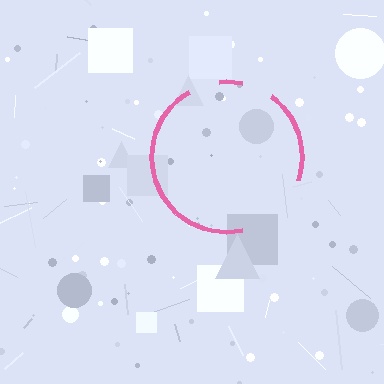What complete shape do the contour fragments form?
The contour fragments form a circle.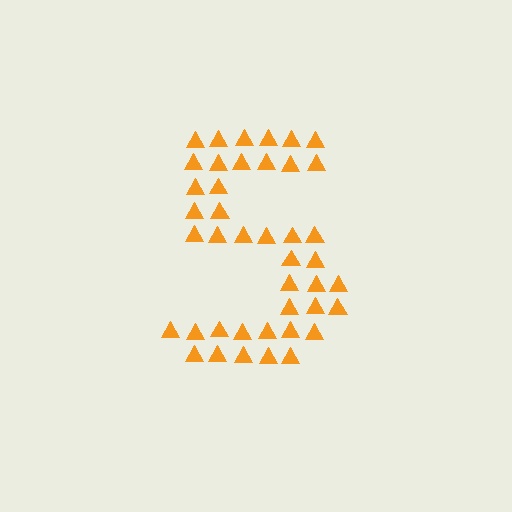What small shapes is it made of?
It is made of small triangles.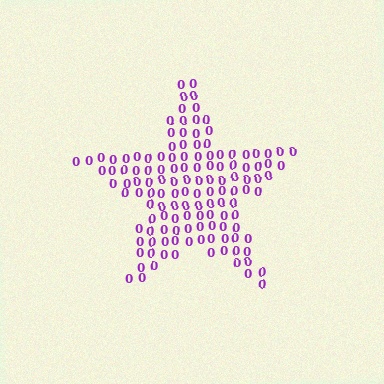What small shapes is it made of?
It is made of small digit 0's.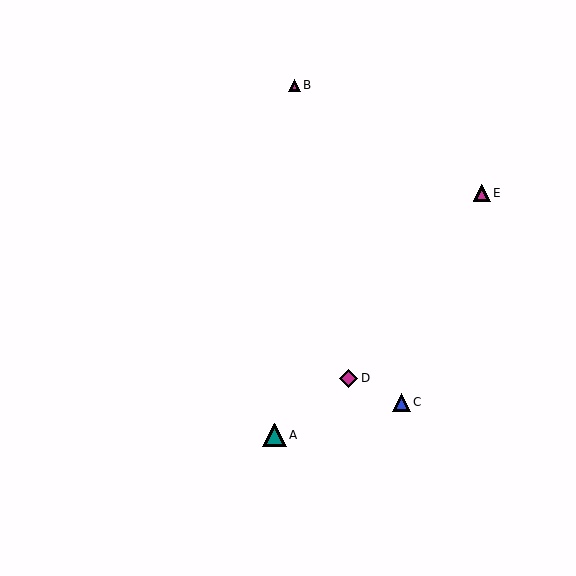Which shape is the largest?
The teal triangle (labeled A) is the largest.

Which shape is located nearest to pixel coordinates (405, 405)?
The blue triangle (labeled C) at (401, 402) is nearest to that location.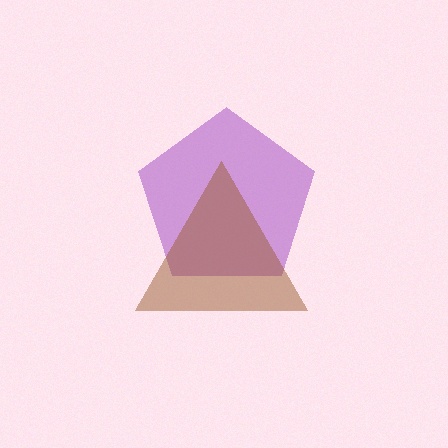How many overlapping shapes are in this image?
There are 2 overlapping shapes in the image.